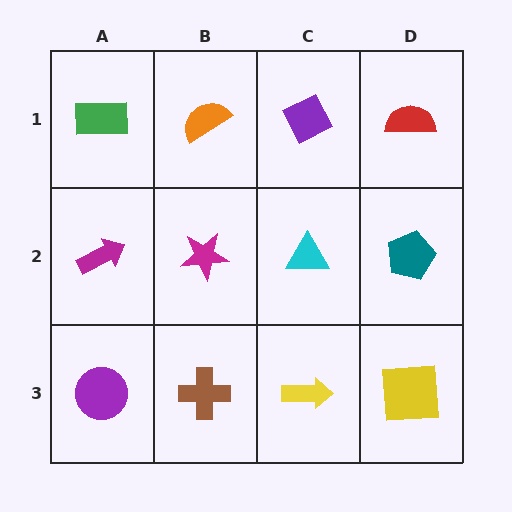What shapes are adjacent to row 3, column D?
A teal pentagon (row 2, column D), a yellow arrow (row 3, column C).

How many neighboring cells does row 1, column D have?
2.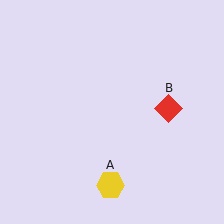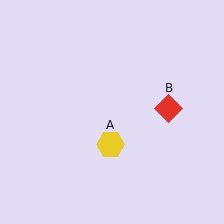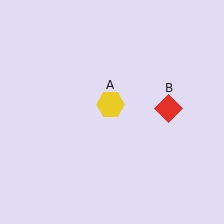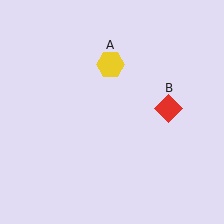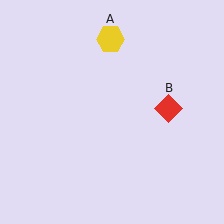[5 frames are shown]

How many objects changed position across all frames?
1 object changed position: yellow hexagon (object A).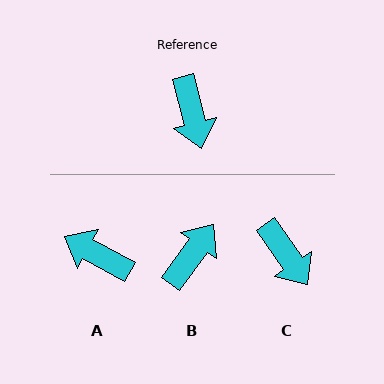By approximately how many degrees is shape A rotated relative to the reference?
Approximately 133 degrees clockwise.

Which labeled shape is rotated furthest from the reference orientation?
A, about 133 degrees away.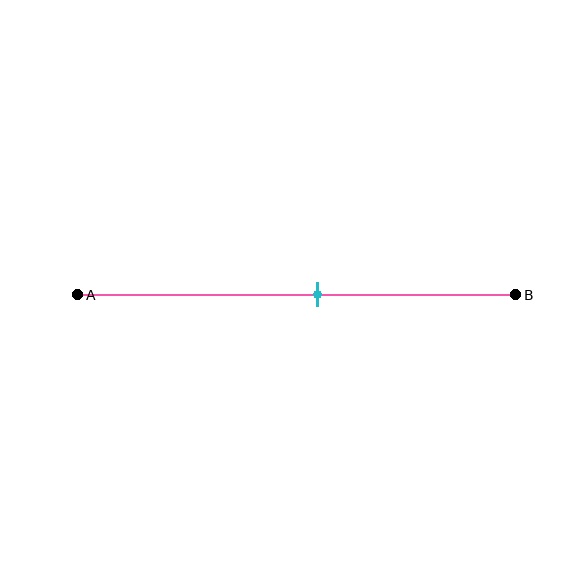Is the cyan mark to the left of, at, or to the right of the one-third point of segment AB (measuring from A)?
The cyan mark is to the right of the one-third point of segment AB.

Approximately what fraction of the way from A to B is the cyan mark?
The cyan mark is approximately 55% of the way from A to B.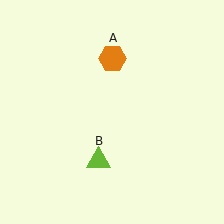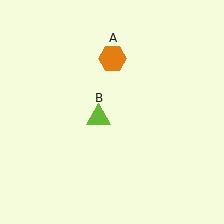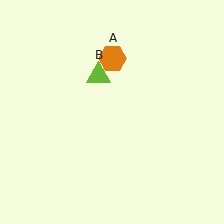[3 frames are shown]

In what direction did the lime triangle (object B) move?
The lime triangle (object B) moved up.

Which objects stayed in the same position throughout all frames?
Orange hexagon (object A) remained stationary.